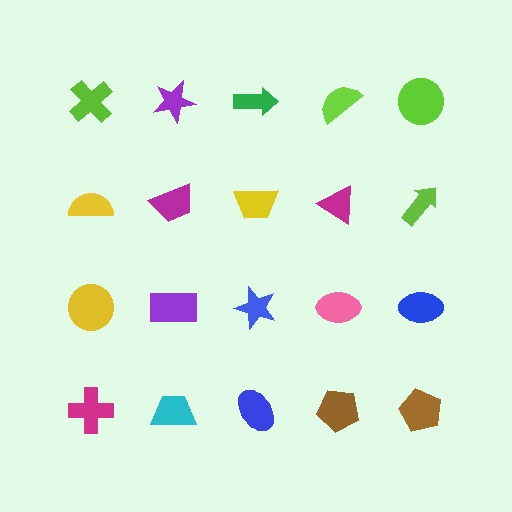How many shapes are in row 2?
5 shapes.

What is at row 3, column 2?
A purple rectangle.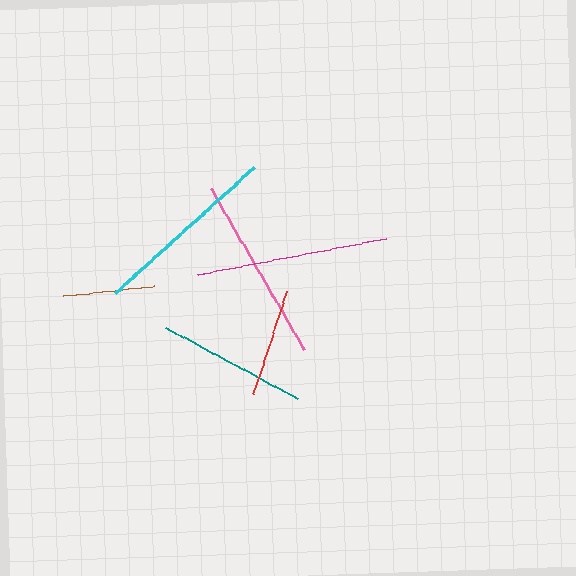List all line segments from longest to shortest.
From longest to shortest: magenta, cyan, pink, teal, red, brown.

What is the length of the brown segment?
The brown segment is approximately 91 pixels long.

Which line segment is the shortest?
The brown line is the shortest at approximately 91 pixels.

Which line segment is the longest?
The magenta line is the longest at approximately 193 pixels.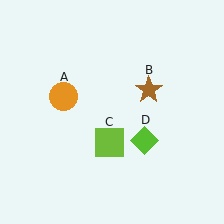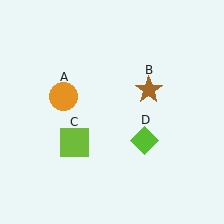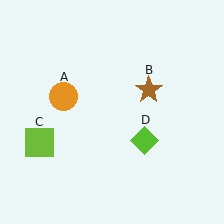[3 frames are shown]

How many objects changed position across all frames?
1 object changed position: lime square (object C).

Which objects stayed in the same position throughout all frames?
Orange circle (object A) and brown star (object B) and lime diamond (object D) remained stationary.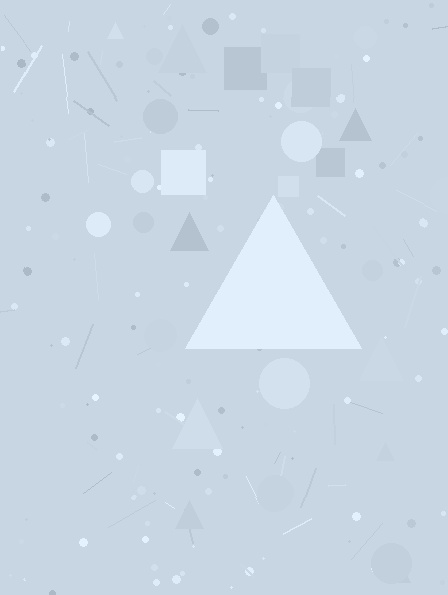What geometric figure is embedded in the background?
A triangle is embedded in the background.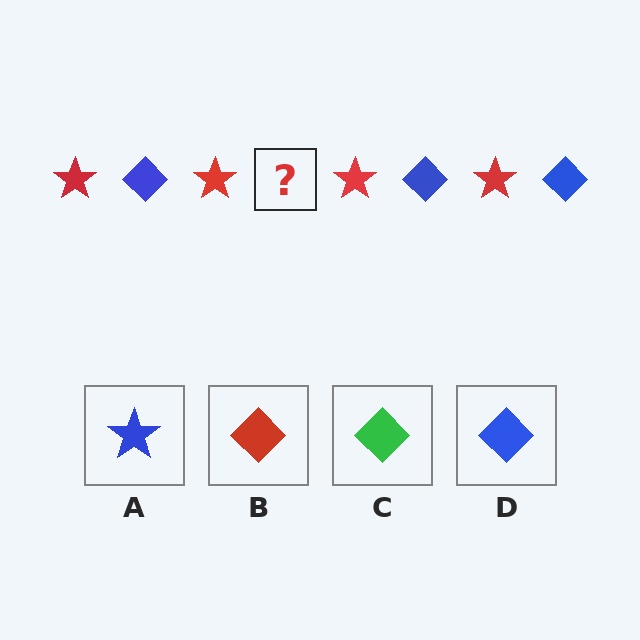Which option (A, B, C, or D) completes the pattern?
D.